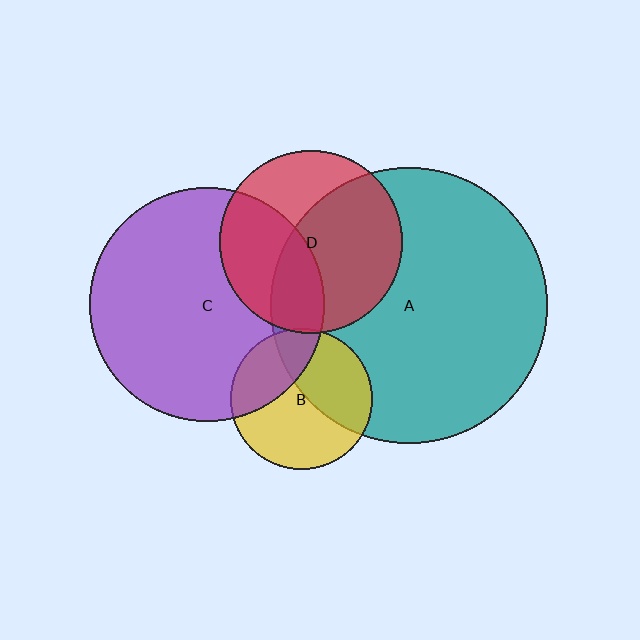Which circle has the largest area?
Circle A (teal).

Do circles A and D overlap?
Yes.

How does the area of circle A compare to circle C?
Approximately 1.4 times.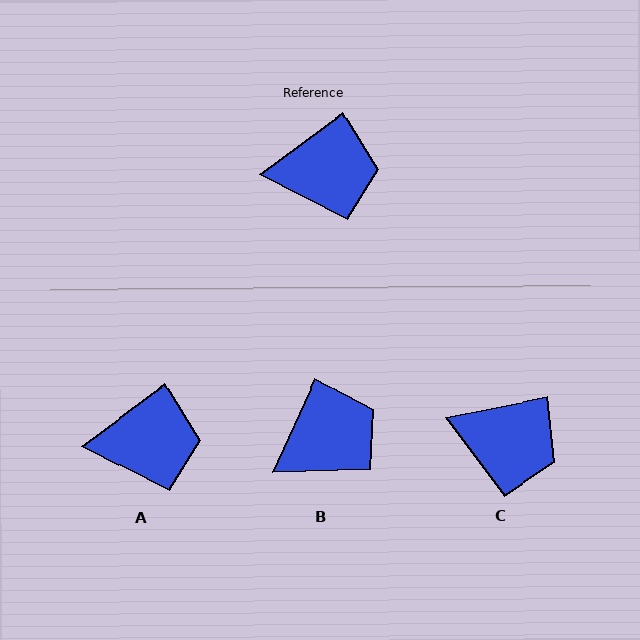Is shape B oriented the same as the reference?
No, it is off by about 30 degrees.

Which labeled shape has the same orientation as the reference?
A.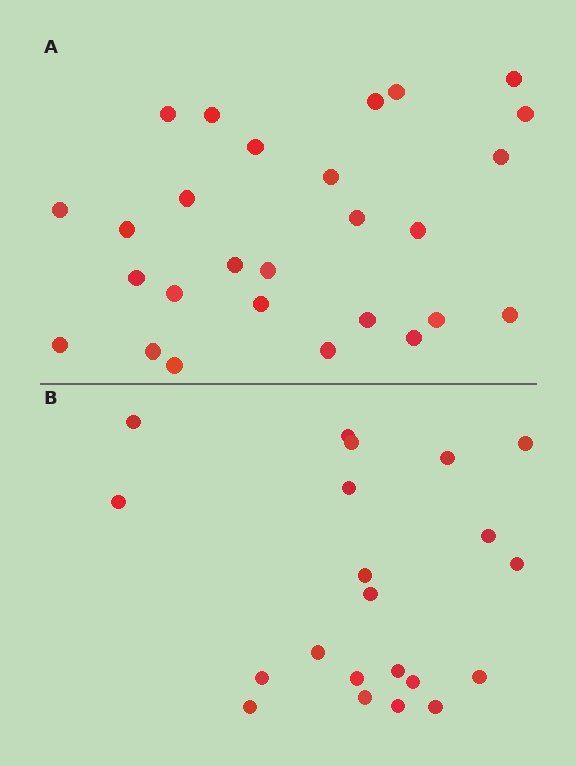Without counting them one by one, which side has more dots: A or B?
Region A (the top region) has more dots.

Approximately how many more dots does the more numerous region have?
Region A has about 6 more dots than region B.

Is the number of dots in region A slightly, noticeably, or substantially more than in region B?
Region A has noticeably more, but not dramatically so. The ratio is roughly 1.3 to 1.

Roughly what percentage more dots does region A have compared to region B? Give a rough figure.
About 30% more.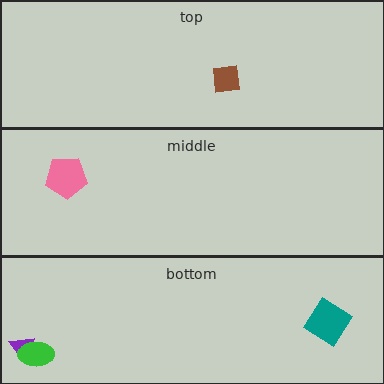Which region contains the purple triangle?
The bottom region.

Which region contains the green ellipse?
The bottom region.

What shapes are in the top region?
The brown square.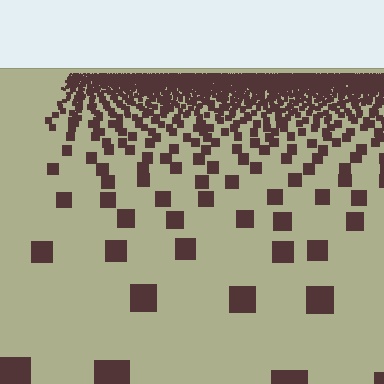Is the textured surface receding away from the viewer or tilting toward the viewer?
The surface is receding away from the viewer. Texture elements get smaller and denser toward the top.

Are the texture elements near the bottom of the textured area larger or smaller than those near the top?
Larger. Near the bottom, elements are closer to the viewer and appear at a bigger on-screen size.